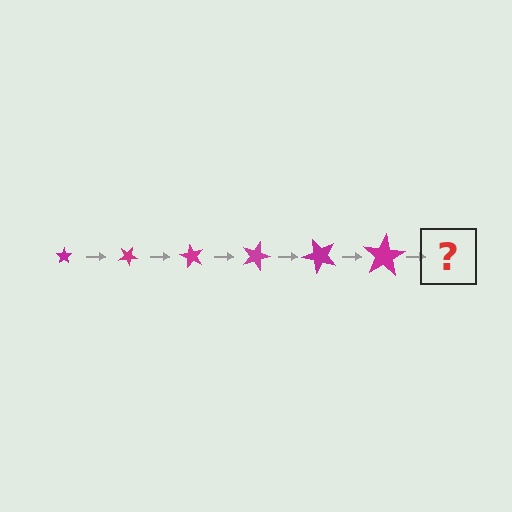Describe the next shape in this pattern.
It should be a star, larger than the previous one and rotated 180 degrees from the start.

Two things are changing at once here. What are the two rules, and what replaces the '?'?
The two rules are that the star grows larger each step and it rotates 30 degrees each step. The '?' should be a star, larger than the previous one and rotated 180 degrees from the start.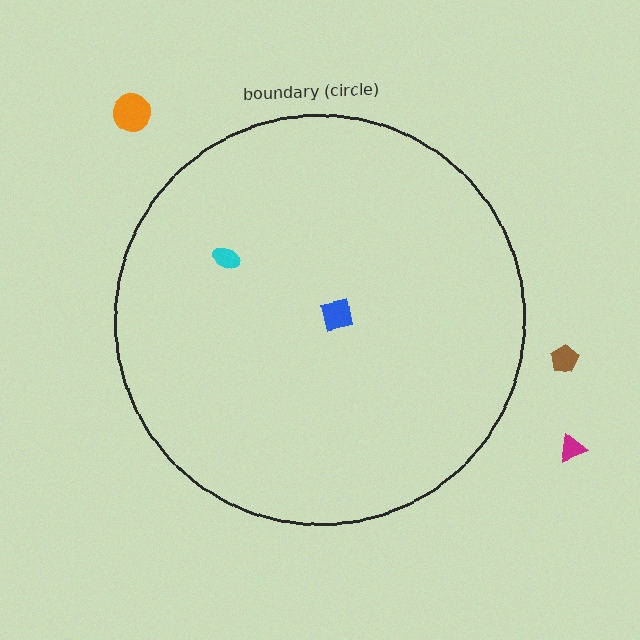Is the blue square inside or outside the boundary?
Inside.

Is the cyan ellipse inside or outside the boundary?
Inside.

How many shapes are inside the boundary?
2 inside, 3 outside.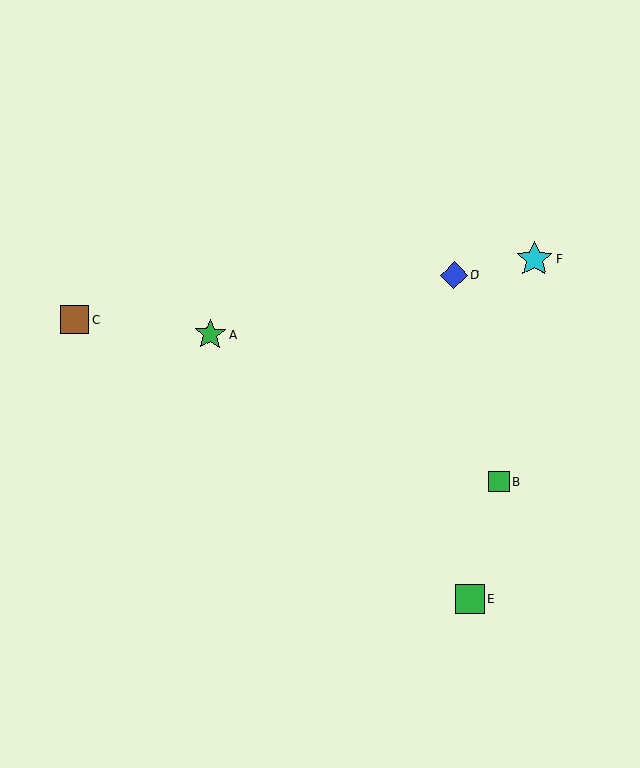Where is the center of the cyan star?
The center of the cyan star is at (534, 259).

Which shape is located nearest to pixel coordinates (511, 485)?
The green square (labeled B) at (499, 481) is nearest to that location.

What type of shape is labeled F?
Shape F is a cyan star.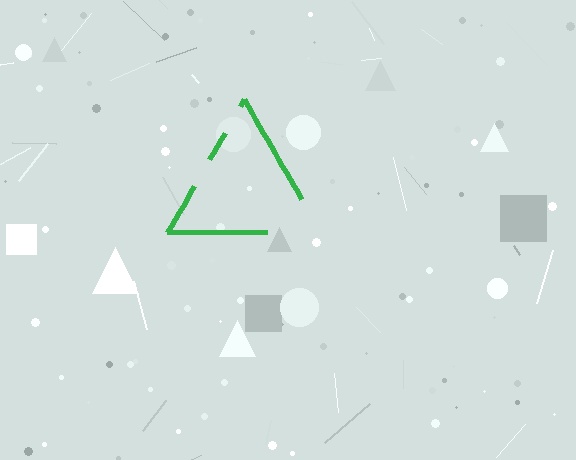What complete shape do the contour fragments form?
The contour fragments form a triangle.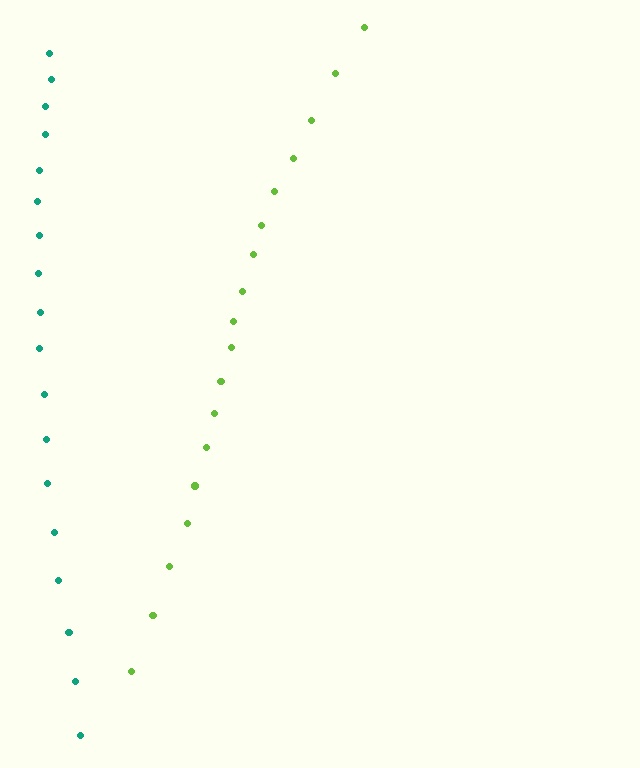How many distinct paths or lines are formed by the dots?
There are 2 distinct paths.